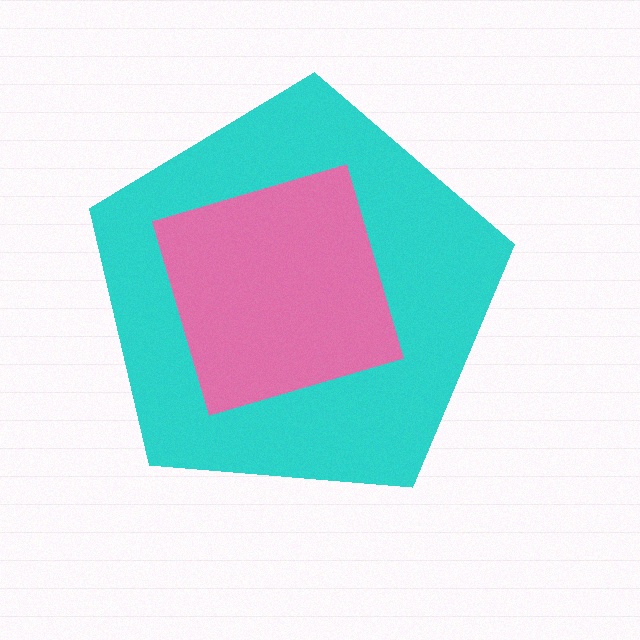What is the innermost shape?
The pink square.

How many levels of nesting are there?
2.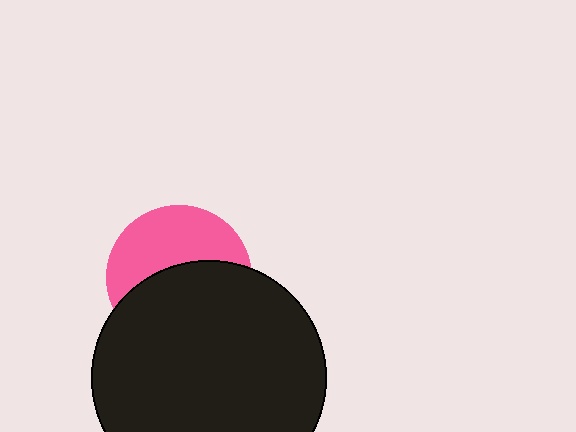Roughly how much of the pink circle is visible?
About half of it is visible (roughly 45%).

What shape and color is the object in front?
The object in front is a black circle.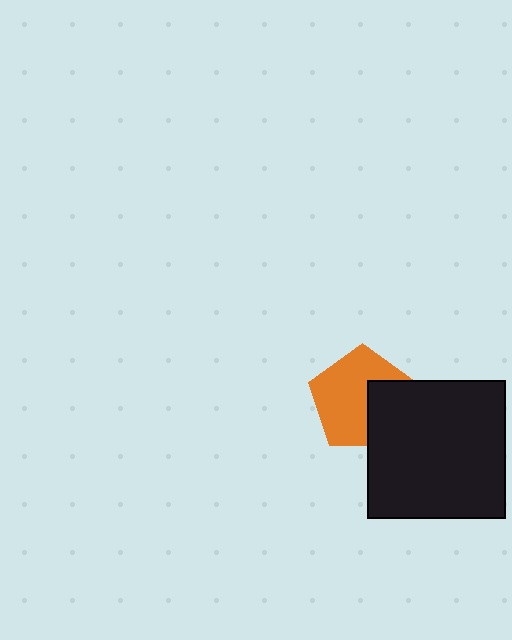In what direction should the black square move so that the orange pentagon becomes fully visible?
The black square should move right. That is the shortest direction to clear the overlap and leave the orange pentagon fully visible.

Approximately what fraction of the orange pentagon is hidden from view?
Roughly 34% of the orange pentagon is hidden behind the black square.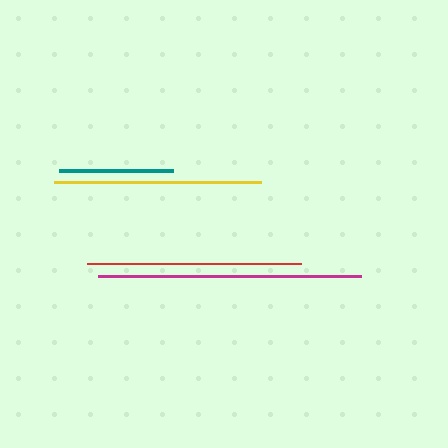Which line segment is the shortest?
The teal line is the shortest at approximately 114 pixels.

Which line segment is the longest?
The magenta line is the longest at approximately 263 pixels.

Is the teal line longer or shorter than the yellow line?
The yellow line is longer than the teal line.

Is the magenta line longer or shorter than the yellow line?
The magenta line is longer than the yellow line.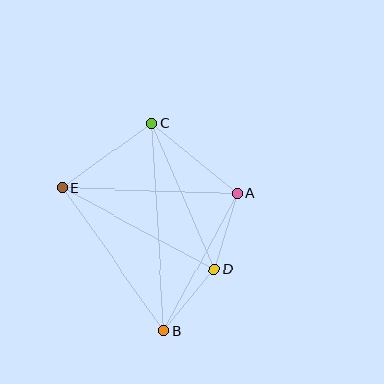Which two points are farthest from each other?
Points B and C are farthest from each other.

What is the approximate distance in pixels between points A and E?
The distance between A and E is approximately 175 pixels.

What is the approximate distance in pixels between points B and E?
The distance between B and E is approximately 175 pixels.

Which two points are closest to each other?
Points A and D are closest to each other.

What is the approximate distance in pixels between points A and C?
The distance between A and C is approximately 110 pixels.